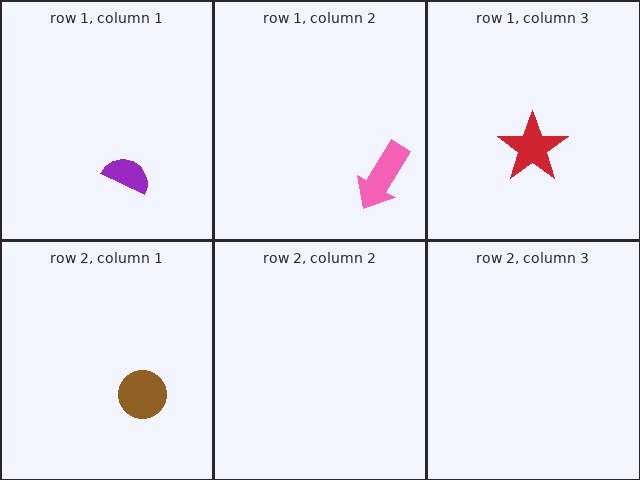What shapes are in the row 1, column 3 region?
The red star.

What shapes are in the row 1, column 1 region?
The purple semicircle.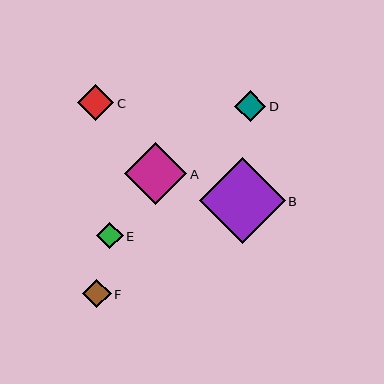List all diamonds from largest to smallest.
From largest to smallest: B, A, C, D, F, E.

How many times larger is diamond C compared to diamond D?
Diamond C is approximately 1.2 times the size of diamond D.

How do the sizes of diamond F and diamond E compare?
Diamond F and diamond E are approximately the same size.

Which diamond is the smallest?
Diamond E is the smallest with a size of approximately 27 pixels.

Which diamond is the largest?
Diamond B is the largest with a size of approximately 86 pixels.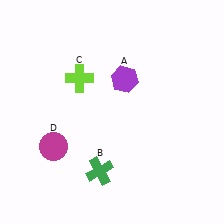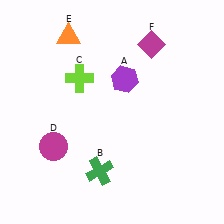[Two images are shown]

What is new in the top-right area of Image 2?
A magenta diamond (F) was added in the top-right area of Image 2.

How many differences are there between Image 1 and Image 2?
There are 2 differences between the two images.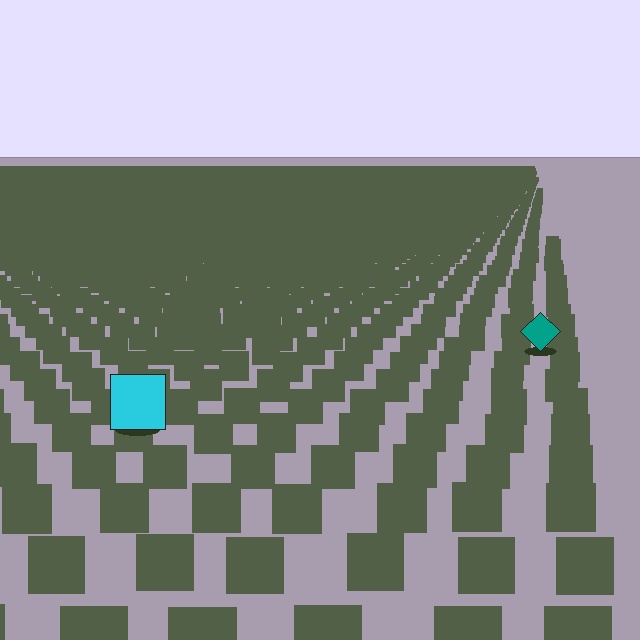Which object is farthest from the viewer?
The teal diamond is farthest from the viewer. It appears smaller and the ground texture around it is denser.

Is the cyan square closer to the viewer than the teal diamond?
Yes. The cyan square is closer — you can tell from the texture gradient: the ground texture is coarser near it.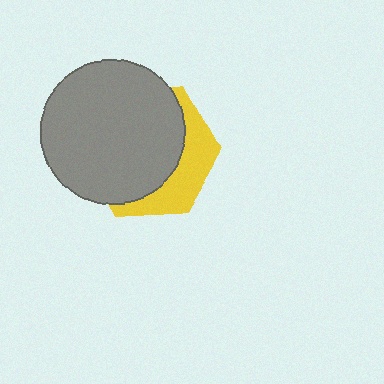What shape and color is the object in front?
The object in front is a gray circle.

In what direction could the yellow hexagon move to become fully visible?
The yellow hexagon could move toward the lower-right. That would shift it out from behind the gray circle entirely.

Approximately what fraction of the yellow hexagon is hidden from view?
Roughly 68% of the yellow hexagon is hidden behind the gray circle.